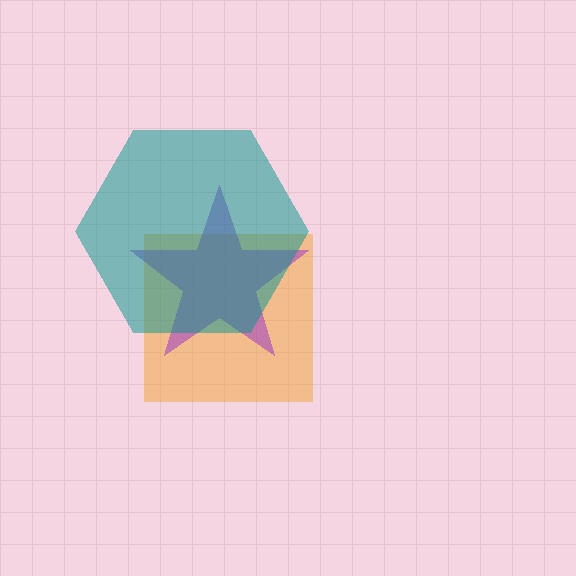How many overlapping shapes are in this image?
There are 3 overlapping shapes in the image.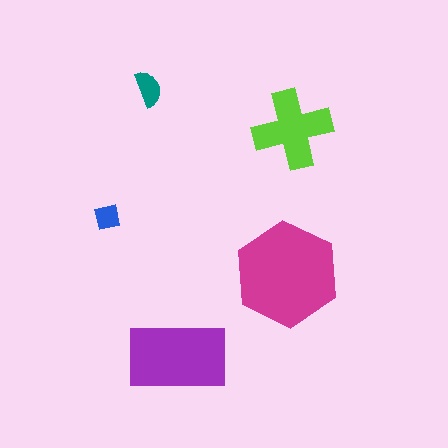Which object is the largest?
The magenta hexagon.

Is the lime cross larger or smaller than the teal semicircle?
Larger.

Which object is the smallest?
The blue square.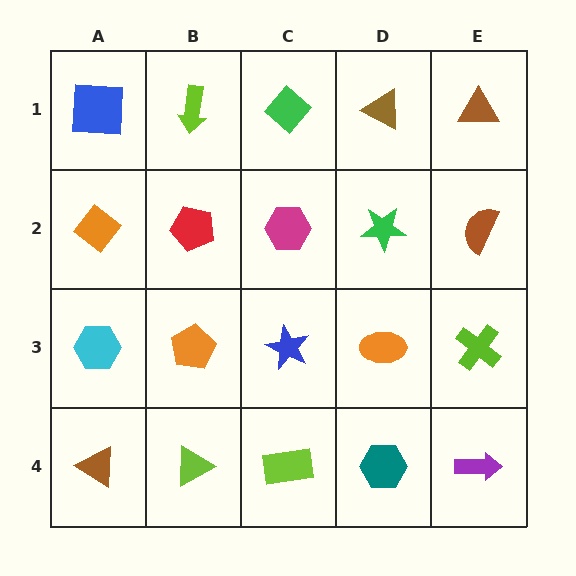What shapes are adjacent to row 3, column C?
A magenta hexagon (row 2, column C), a lime rectangle (row 4, column C), an orange pentagon (row 3, column B), an orange ellipse (row 3, column D).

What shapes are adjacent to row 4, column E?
A lime cross (row 3, column E), a teal hexagon (row 4, column D).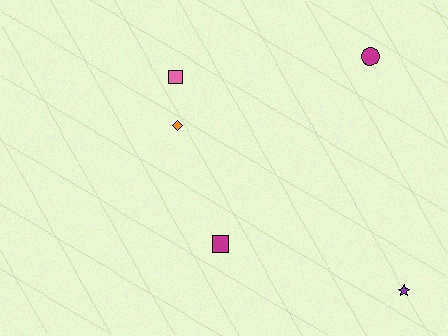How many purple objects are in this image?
There is 1 purple object.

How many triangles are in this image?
There are no triangles.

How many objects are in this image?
There are 5 objects.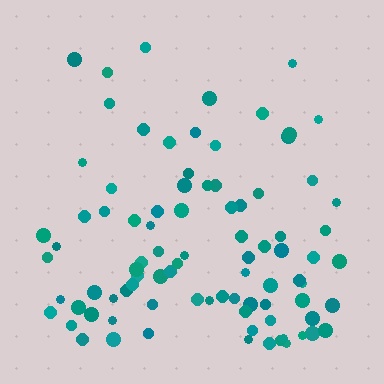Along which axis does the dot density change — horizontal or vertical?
Vertical.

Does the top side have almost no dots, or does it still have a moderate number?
Still a moderate number, just noticeably fewer than the bottom.